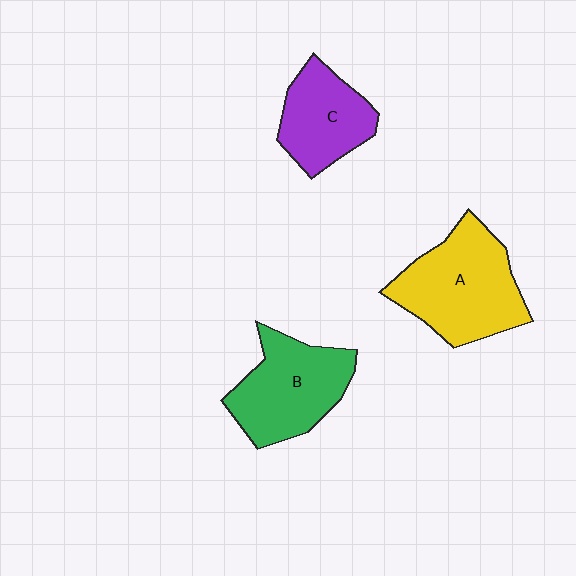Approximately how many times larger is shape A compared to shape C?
Approximately 1.5 times.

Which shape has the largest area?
Shape A (yellow).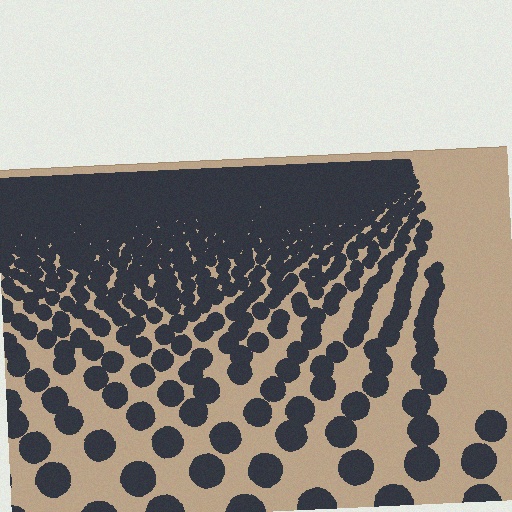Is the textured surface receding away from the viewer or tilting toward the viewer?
The surface is receding away from the viewer. Texture elements get smaller and denser toward the top.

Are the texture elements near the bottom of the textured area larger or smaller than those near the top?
Larger. Near the bottom, elements are closer to the viewer and appear at a bigger on-screen size.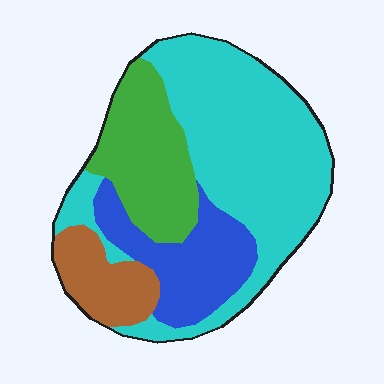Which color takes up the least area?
Brown, at roughly 10%.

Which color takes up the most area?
Cyan, at roughly 50%.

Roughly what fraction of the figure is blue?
Blue covers roughly 20% of the figure.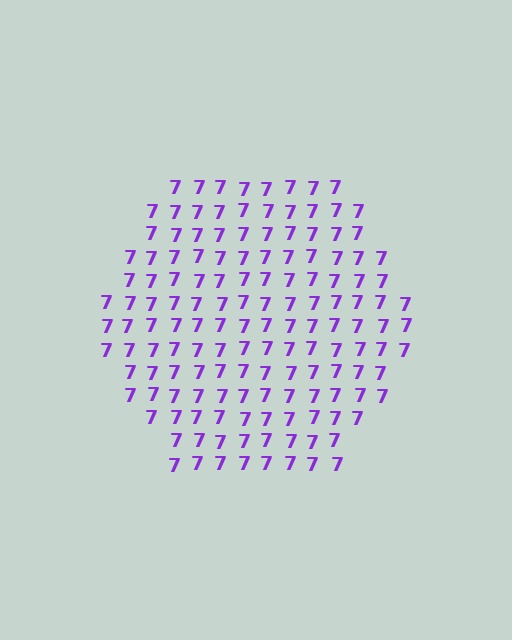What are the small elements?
The small elements are digit 7's.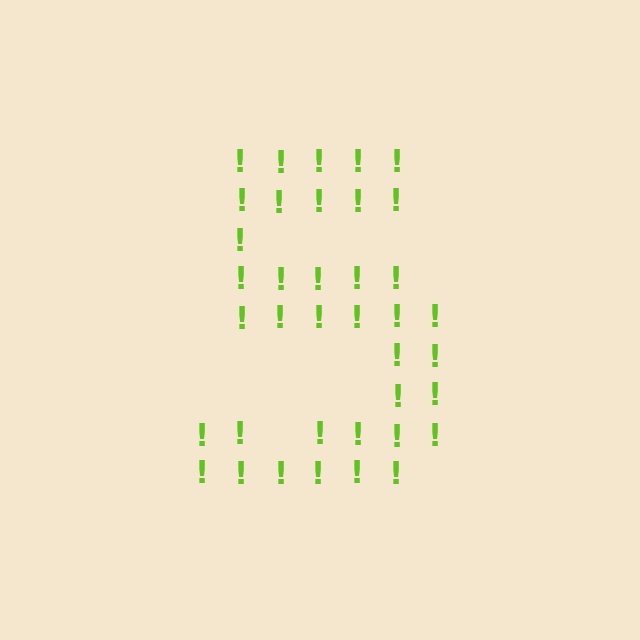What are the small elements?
The small elements are exclamation marks.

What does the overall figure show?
The overall figure shows the digit 5.